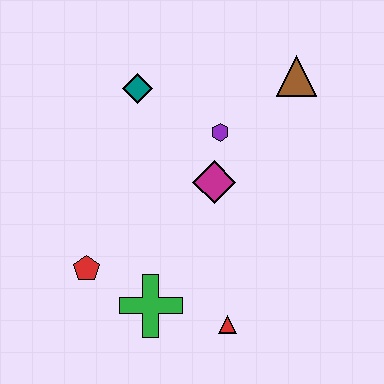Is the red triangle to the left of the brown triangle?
Yes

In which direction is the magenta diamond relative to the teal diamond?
The magenta diamond is below the teal diamond.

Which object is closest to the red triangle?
The green cross is closest to the red triangle.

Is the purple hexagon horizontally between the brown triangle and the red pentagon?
Yes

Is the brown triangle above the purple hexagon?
Yes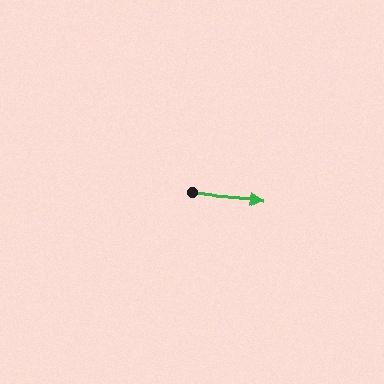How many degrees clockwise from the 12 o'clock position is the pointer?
Approximately 95 degrees.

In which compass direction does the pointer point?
East.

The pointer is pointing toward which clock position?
Roughly 3 o'clock.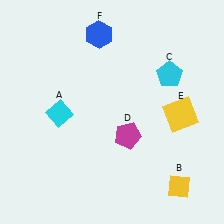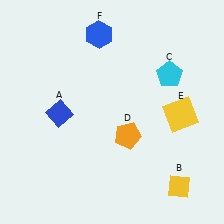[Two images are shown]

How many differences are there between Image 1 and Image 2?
There are 2 differences between the two images.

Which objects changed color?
A changed from cyan to blue. D changed from magenta to orange.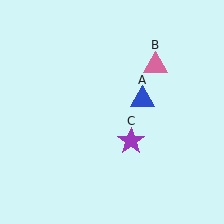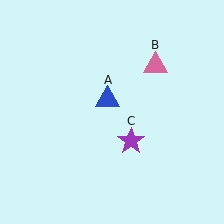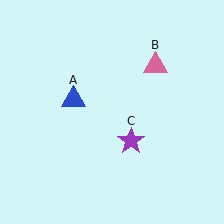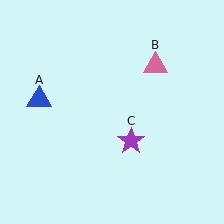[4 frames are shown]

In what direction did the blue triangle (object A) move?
The blue triangle (object A) moved left.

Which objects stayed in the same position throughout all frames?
Pink triangle (object B) and purple star (object C) remained stationary.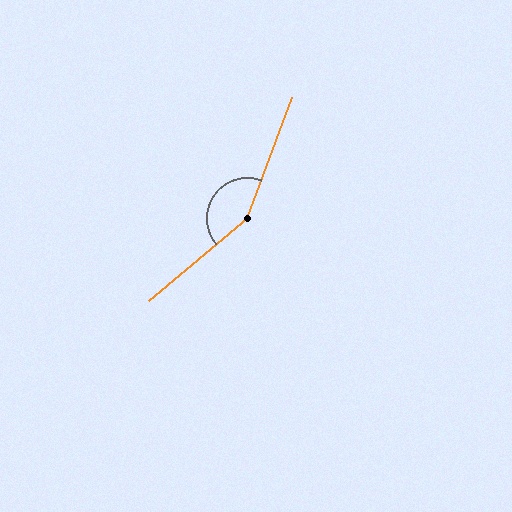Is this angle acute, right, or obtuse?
It is obtuse.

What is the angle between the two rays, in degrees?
Approximately 151 degrees.